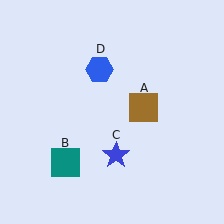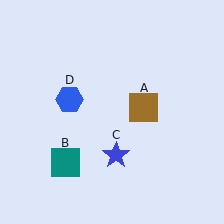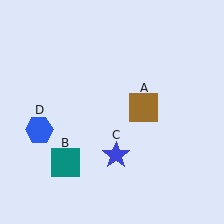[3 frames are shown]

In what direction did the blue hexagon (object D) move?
The blue hexagon (object D) moved down and to the left.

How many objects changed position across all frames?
1 object changed position: blue hexagon (object D).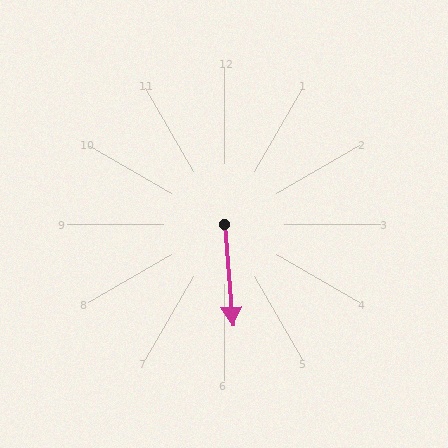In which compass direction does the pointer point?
South.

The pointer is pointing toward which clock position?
Roughly 6 o'clock.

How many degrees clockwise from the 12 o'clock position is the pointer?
Approximately 175 degrees.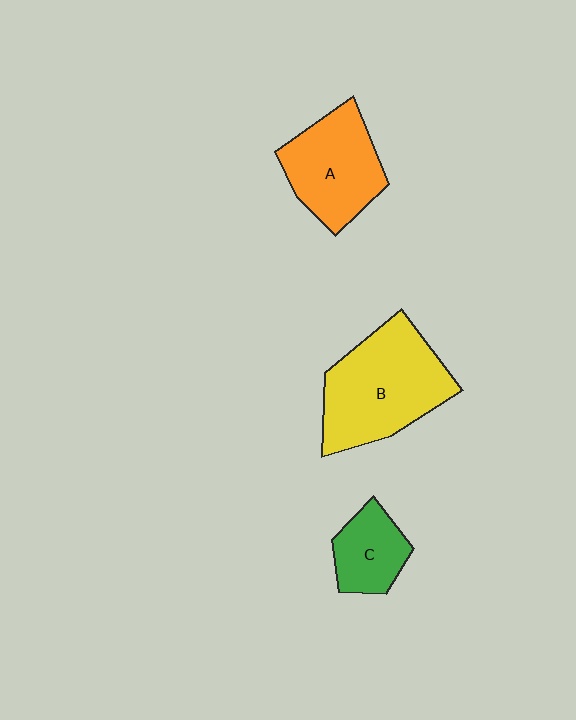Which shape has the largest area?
Shape B (yellow).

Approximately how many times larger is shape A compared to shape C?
Approximately 1.7 times.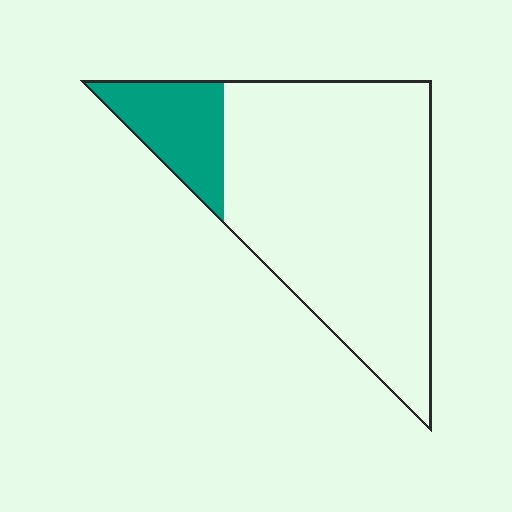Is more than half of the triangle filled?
No.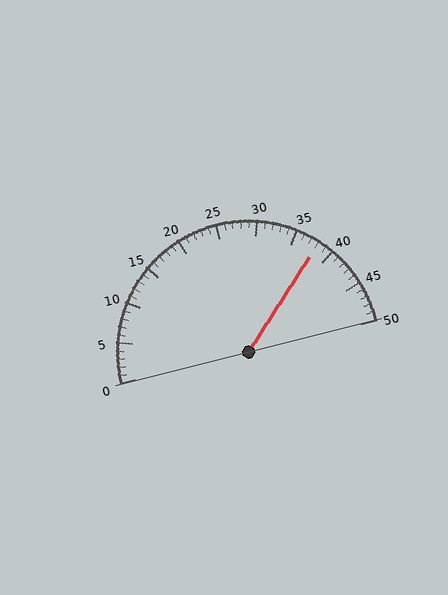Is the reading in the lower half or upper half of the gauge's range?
The reading is in the upper half of the range (0 to 50).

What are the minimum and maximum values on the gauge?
The gauge ranges from 0 to 50.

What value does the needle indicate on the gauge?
The needle indicates approximately 38.